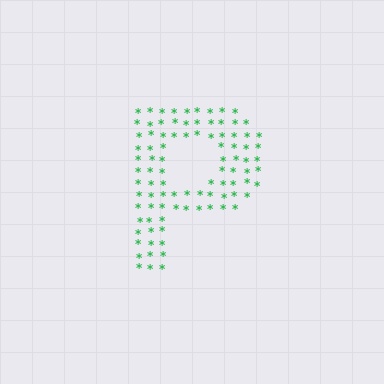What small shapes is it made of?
It is made of small asterisks.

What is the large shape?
The large shape is the letter P.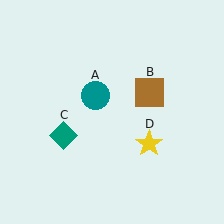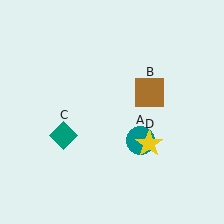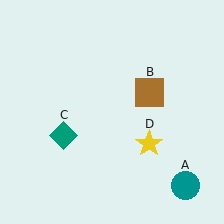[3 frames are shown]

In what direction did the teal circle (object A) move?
The teal circle (object A) moved down and to the right.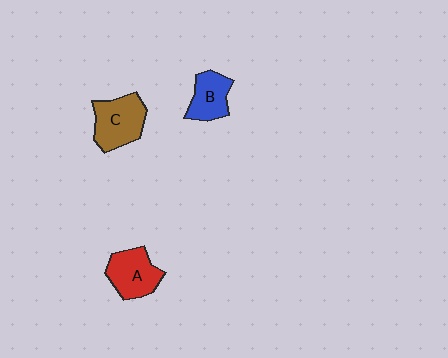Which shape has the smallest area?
Shape B (blue).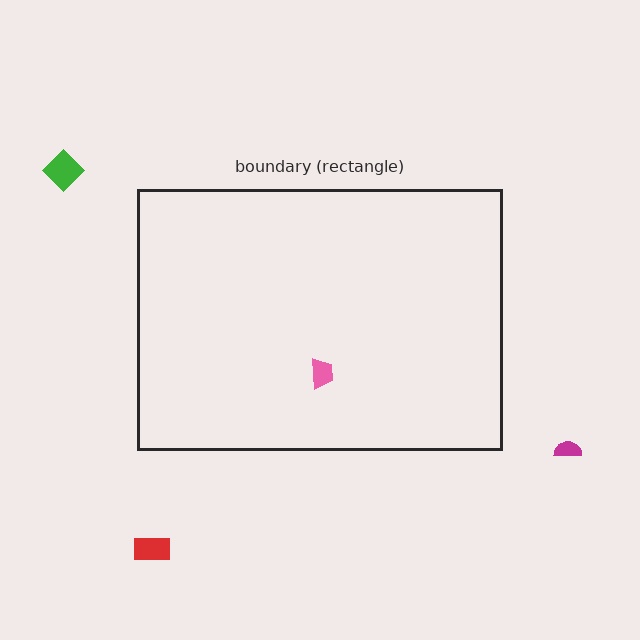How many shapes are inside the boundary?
1 inside, 3 outside.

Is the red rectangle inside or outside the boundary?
Outside.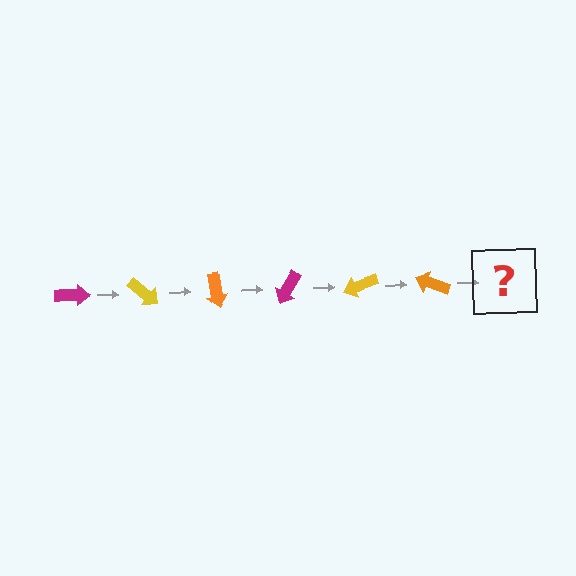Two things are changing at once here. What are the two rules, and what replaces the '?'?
The two rules are that it rotates 40 degrees each step and the color cycles through magenta, yellow, and orange. The '?' should be a magenta arrow, rotated 240 degrees from the start.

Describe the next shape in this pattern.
It should be a magenta arrow, rotated 240 degrees from the start.